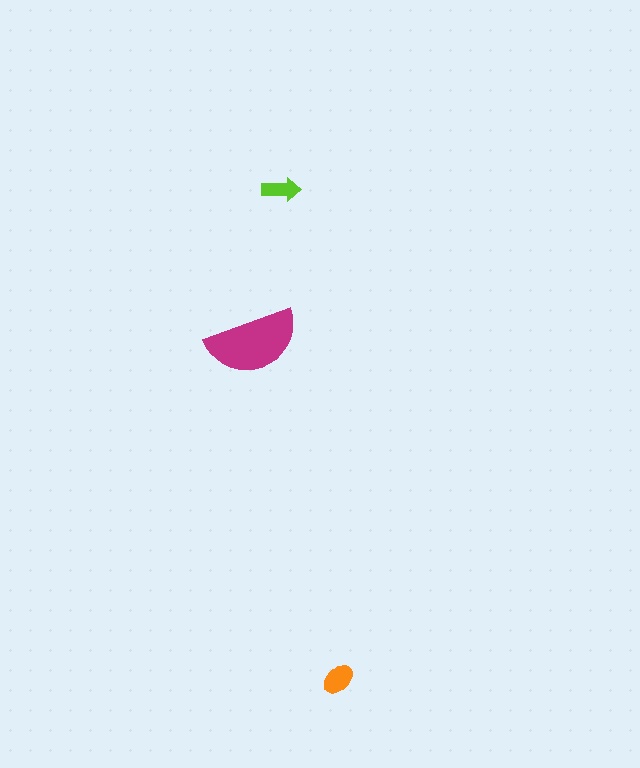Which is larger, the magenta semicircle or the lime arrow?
The magenta semicircle.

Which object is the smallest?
The lime arrow.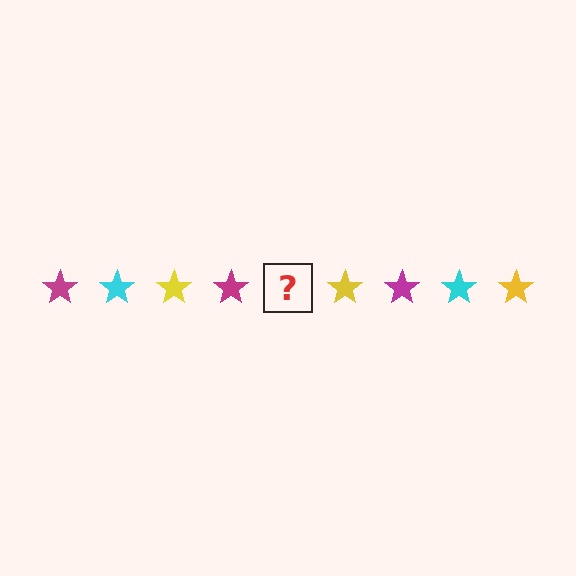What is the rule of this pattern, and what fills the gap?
The rule is that the pattern cycles through magenta, cyan, yellow stars. The gap should be filled with a cyan star.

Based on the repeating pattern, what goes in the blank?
The blank should be a cyan star.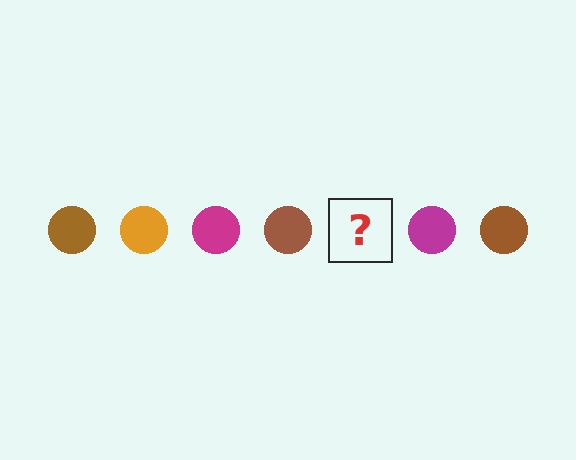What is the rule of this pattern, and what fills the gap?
The rule is that the pattern cycles through brown, orange, magenta circles. The gap should be filled with an orange circle.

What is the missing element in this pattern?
The missing element is an orange circle.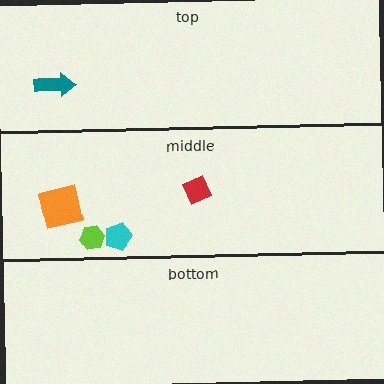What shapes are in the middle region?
The red diamond, the lime hexagon, the orange square, the cyan pentagon.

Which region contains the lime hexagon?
The middle region.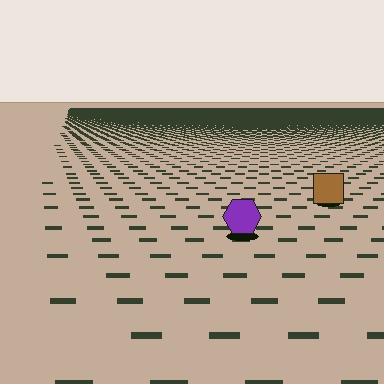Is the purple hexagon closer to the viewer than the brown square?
Yes. The purple hexagon is closer — you can tell from the texture gradient: the ground texture is coarser near it.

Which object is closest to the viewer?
The purple hexagon is closest. The texture marks near it are larger and more spread out.